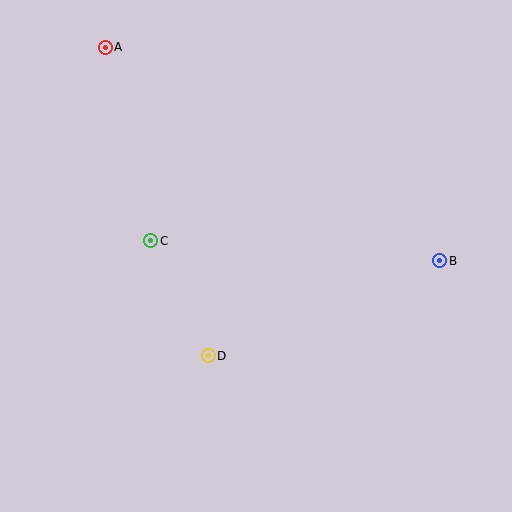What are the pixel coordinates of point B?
Point B is at (440, 261).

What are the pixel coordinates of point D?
Point D is at (208, 356).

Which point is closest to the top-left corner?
Point A is closest to the top-left corner.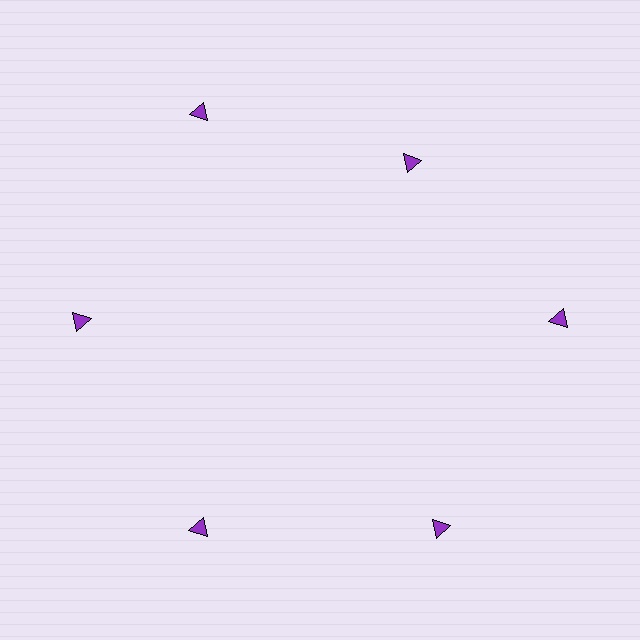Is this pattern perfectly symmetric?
No. The 6 purple triangles are arranged in a ring, but one element near the 1 o'clock position is pulled inward toward the center, breaking the 6-fold rotational symmetry.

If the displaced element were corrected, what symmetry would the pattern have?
It would have 6-fold rotational symmetry — the pattern would map onto itself every 60 degrees.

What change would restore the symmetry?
The symmetry would be restored by moving it outward, back onto the ring so that all 6 triangles sit at equal angles and equal distance from the center.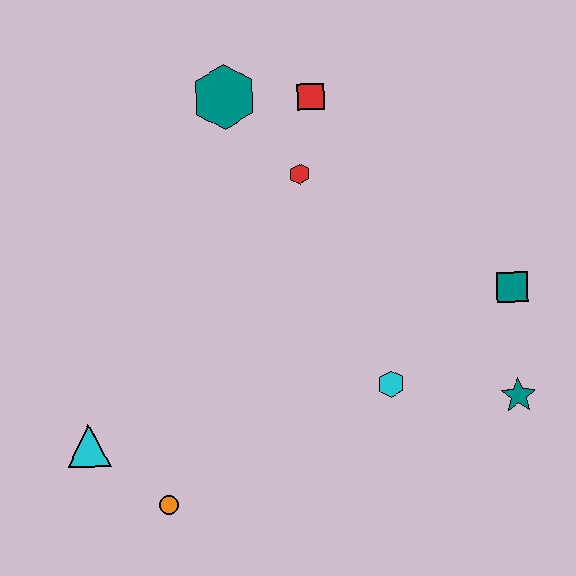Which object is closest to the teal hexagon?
The red square is closest to the teal hexagon.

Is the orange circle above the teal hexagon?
No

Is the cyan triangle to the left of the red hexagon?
Yes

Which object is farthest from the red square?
The orange circle is farthest from the red square.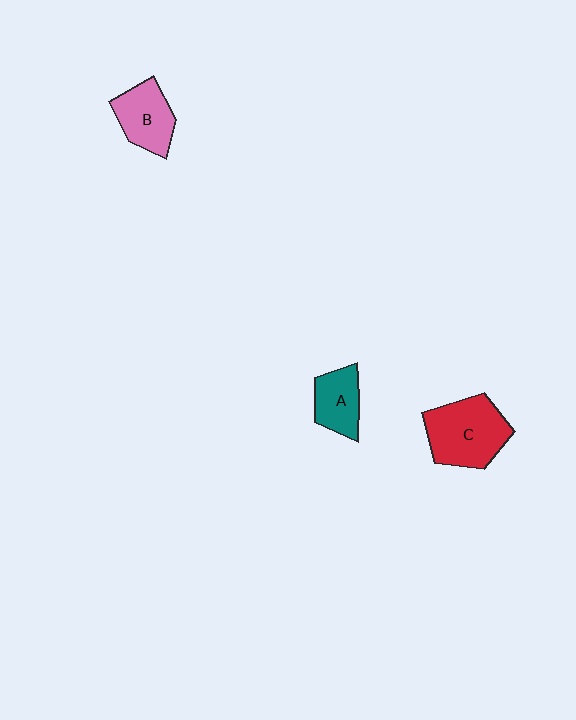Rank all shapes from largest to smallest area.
From largest to smallest: C (red), B (pink), A (teal).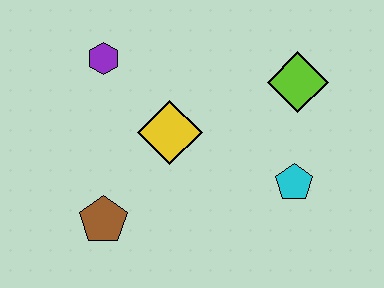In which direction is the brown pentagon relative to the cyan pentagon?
The brown pentagon is to the left of the cyan pentagon.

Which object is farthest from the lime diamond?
The brown pentagon is farthest from the lime diamond.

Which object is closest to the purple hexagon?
The yellow diamond is closest to the purple hexagon.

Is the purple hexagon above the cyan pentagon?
Yes